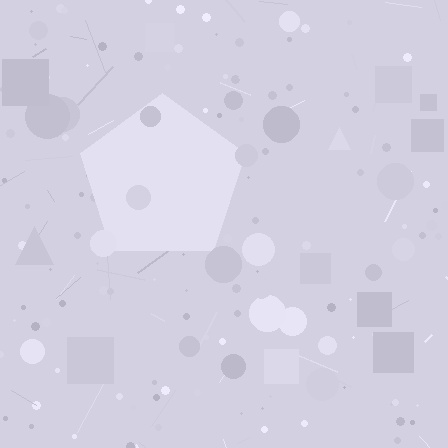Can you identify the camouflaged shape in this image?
The camouflaged shape is a pentagon.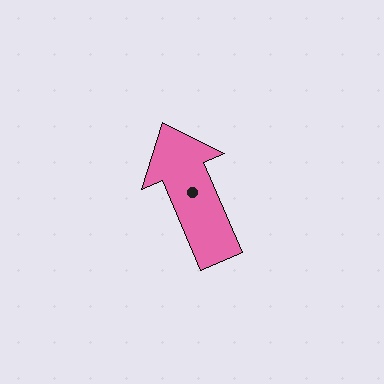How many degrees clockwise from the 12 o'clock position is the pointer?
Approximately 337 degrees.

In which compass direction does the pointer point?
Northwest.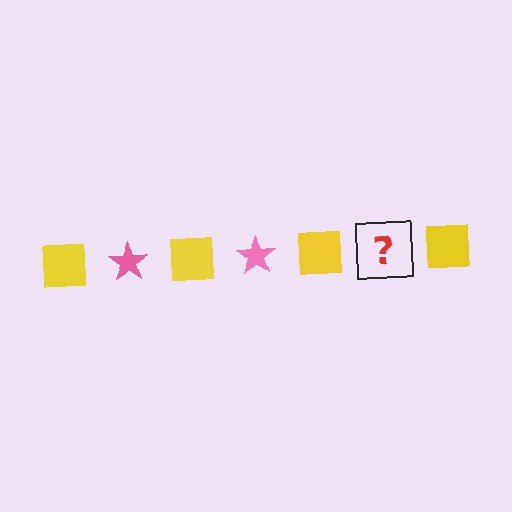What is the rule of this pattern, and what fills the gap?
The rule is that the pattern alternates between yellow square and pink star. The gap should be filled with a pink star.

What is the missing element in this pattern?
The missing element is a pink star.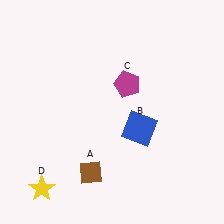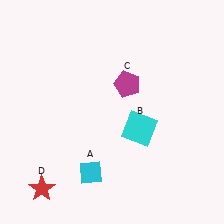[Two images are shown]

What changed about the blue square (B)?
In Image 1, B is blue. In Image 2, it changed to cyan.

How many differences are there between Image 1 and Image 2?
There are 3 differences between the two images.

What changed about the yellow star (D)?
In Image 1, D is yellow. In Image 2, it changed to red.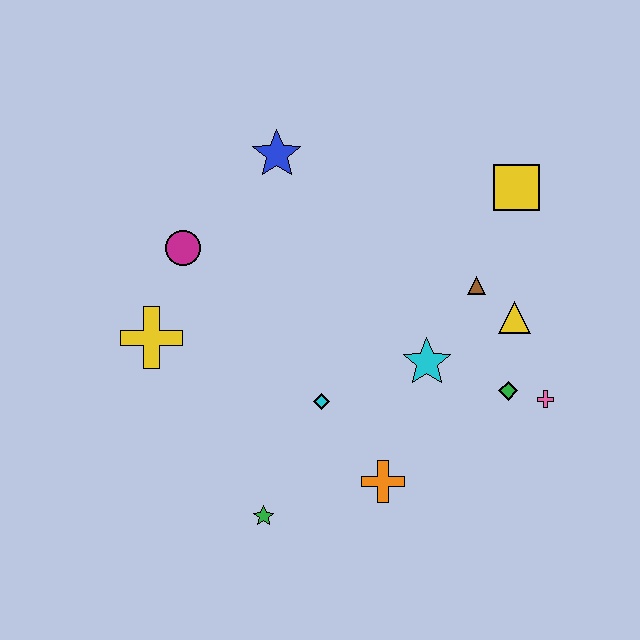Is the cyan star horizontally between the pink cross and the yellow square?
No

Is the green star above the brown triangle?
No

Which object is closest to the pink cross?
The green diamond is closest to the pink cross.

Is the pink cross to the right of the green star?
Yes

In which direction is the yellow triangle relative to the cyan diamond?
The yellow triangle is to the right of the cyan diamond.